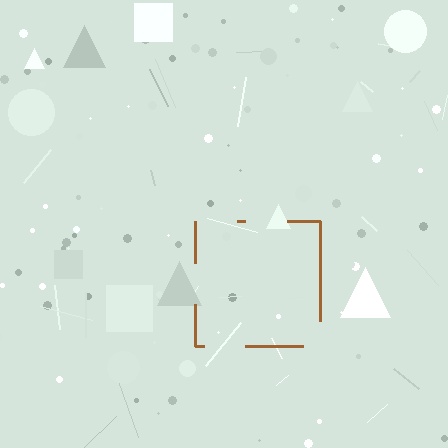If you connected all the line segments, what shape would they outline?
They would outline a square.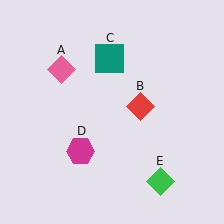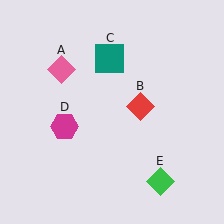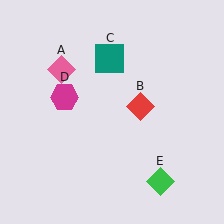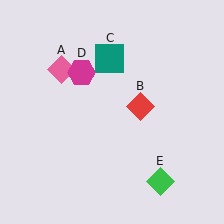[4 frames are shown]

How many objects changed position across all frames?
1 object changed position: magenta hexagon (object D).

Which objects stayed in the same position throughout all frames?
Pink diamond (object A) and red diamond (object B) and teal square (object C) and green diamond (object E) remained stationary.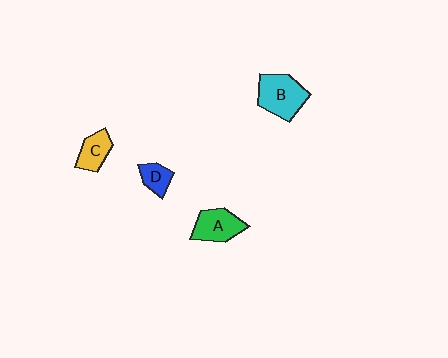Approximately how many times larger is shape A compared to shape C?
Approximately 1.3 times.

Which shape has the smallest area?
Shape D (blue).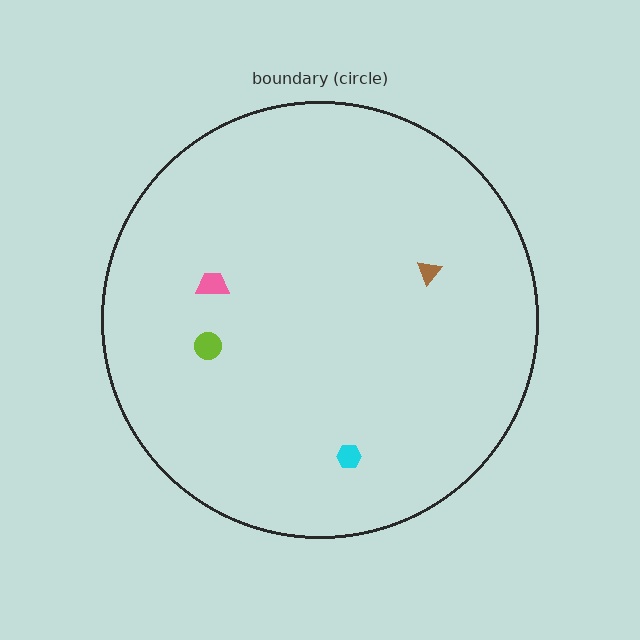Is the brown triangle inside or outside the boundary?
Inside.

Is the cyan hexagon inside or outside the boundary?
Inside.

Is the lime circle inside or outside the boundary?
Inside.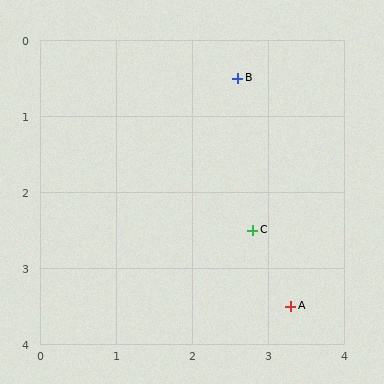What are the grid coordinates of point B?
Point B is at approximately (2.6, 0.5).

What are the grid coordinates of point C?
Point C is at approximately (2.8, 2.5).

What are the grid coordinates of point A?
Point A is at approximately (3.3, 3.5).